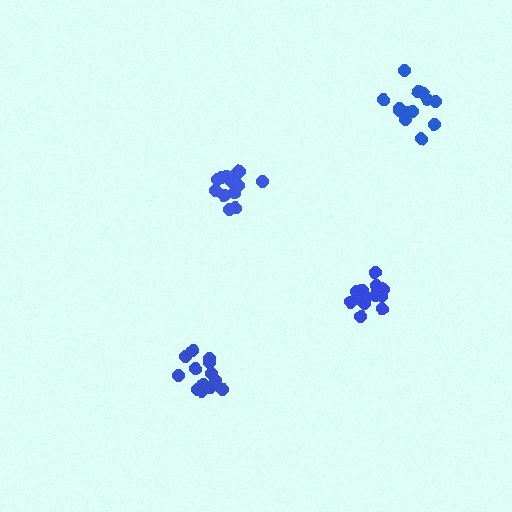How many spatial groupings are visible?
There are 4 spatial groupings.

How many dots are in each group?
Group 1: 13 dots, Group 2: 13 dots, Group 3: 15 dots, Group 4: 13 dots (54 total).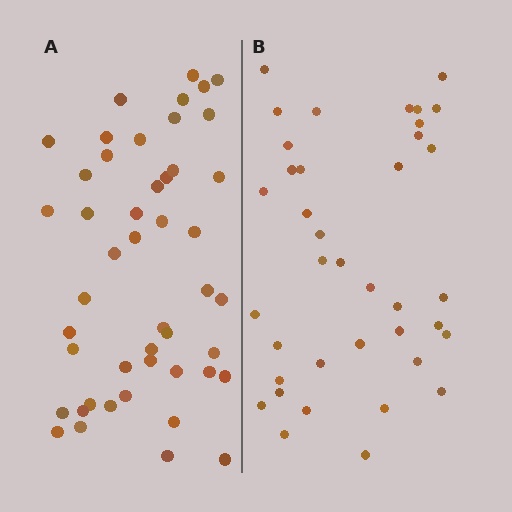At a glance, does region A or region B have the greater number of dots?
Region A (the left region) has more dots.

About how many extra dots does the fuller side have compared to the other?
Region A has roughly 8 or so more dots than region B.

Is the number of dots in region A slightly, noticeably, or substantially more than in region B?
Region A has only slightly more — the two regions are fairly close. The ratio is roughly 1.2 to 1.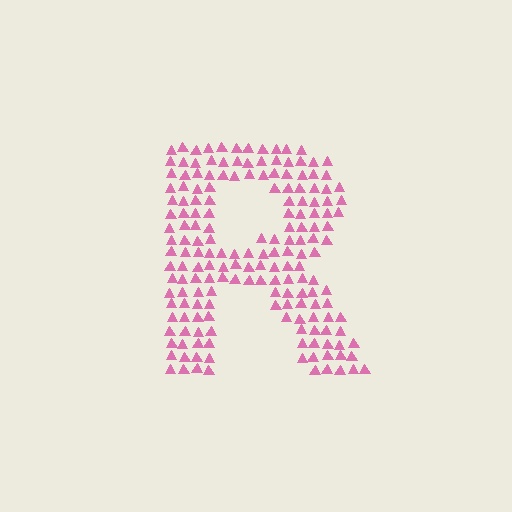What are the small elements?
The small elements are triangles.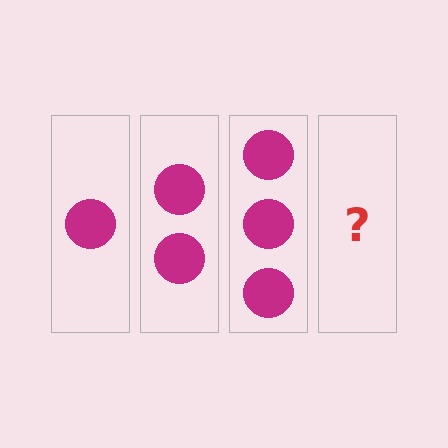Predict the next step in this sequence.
The next step is 4 circles.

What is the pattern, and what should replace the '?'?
The pattern is that each step adds one more circle. The '?' should be 4 circles.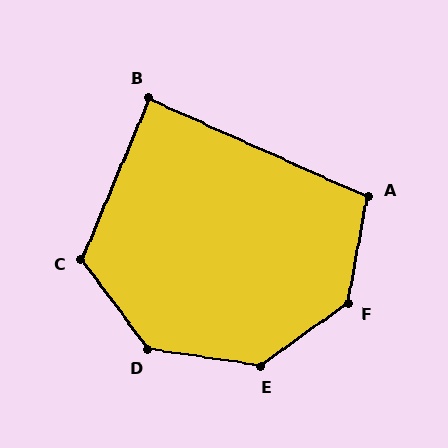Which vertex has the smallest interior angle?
B, at approximately 89 degrees.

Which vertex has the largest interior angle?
F, at approximately 137 degrees.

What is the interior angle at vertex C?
Approximately 121 degrees (obtuse).